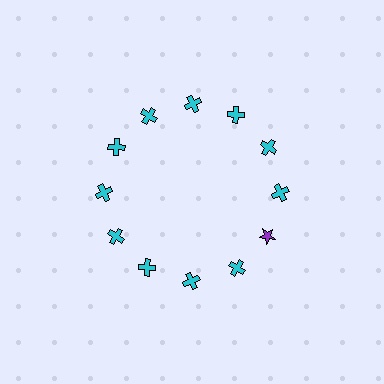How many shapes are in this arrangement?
There are 12 shapes arranged in a ring pattern.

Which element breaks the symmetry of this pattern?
The purple star at roughly the 4 o'clock position breaks the symmetry. All other shapes are cyan crosses.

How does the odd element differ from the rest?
It differs in both color (purple instead of cyan) and shape (star instead of cross).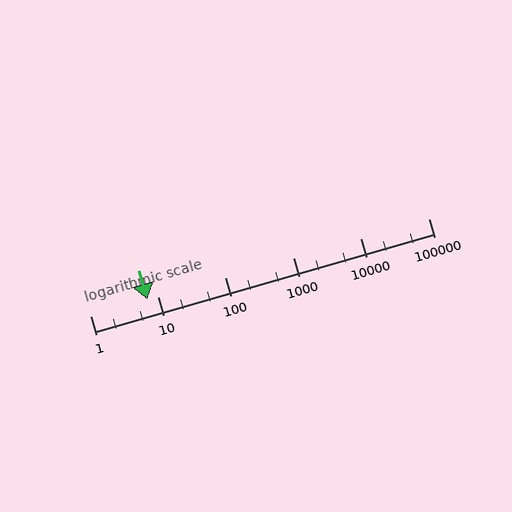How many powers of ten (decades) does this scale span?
The scale spans 5 decades, from 1 to 100000.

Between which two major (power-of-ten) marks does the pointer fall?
The pointer is between 1 and 10.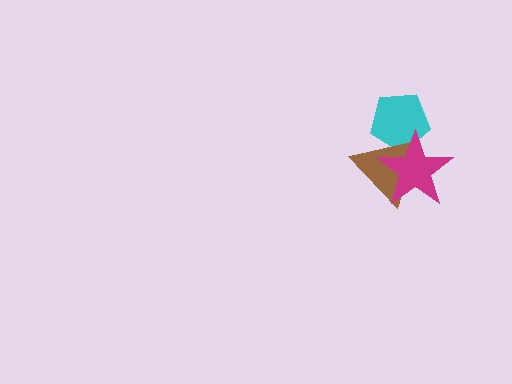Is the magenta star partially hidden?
No, no other shape covers it.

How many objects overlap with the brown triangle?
2 objects overlap with the brown triangle.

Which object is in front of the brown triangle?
The magenta star is in front of the brown triangle.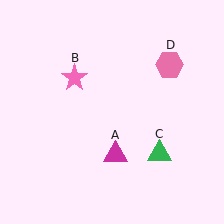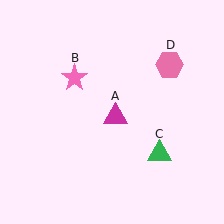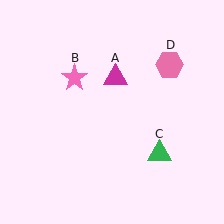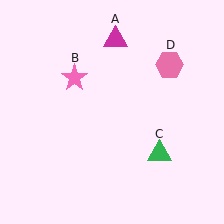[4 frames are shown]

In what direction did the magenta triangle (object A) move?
The magenta triangle (object A) moved up.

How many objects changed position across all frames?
1 object changed position: magenta triangle (object A).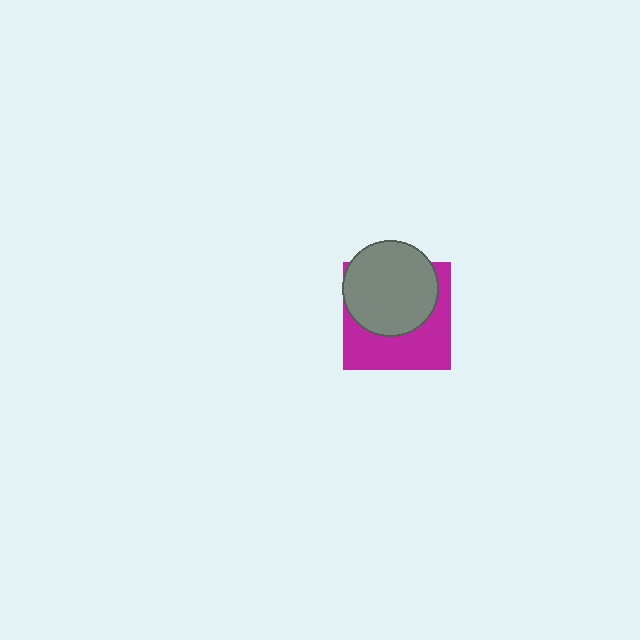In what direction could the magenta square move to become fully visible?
The magenta square could move down. That would shift it out from behind the gray circle entirely.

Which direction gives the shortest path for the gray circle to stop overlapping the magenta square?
Moving up gives the shortest separation.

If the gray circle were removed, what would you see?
You would see the complete magenta square.